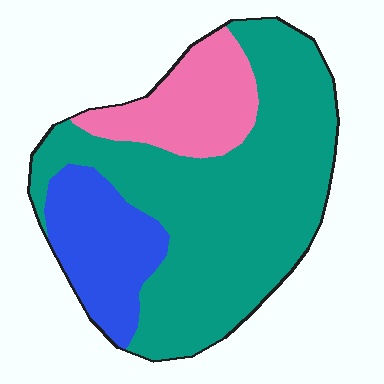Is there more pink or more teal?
Teal.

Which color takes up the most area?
Teal, at roughly 65%.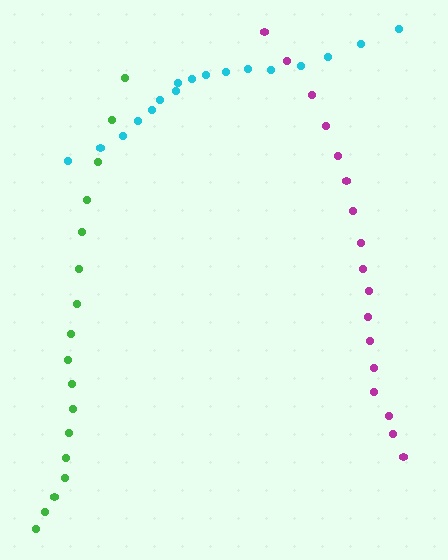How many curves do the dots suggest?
There are 3 distinct paths.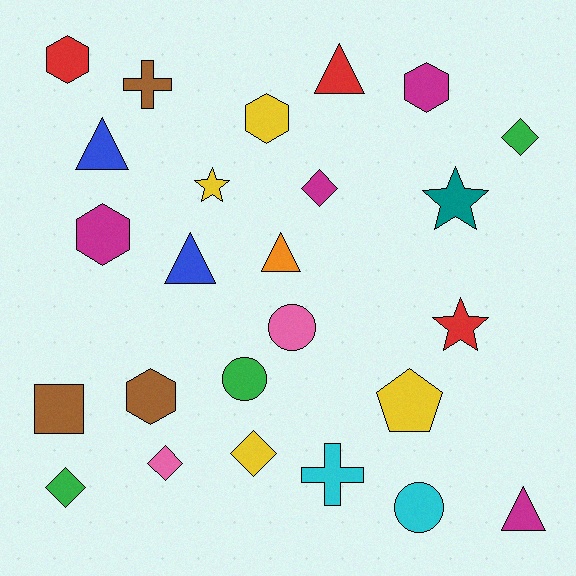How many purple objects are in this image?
There are no purple objects.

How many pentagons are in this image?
There is 1 pentagon.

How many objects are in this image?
There are 25 objects.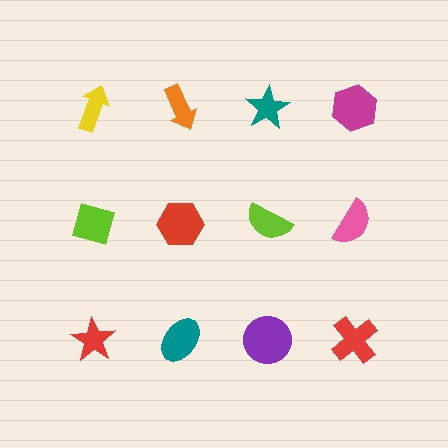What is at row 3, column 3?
A purple circle.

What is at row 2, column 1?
A lime diamond.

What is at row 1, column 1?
A yellow arrow.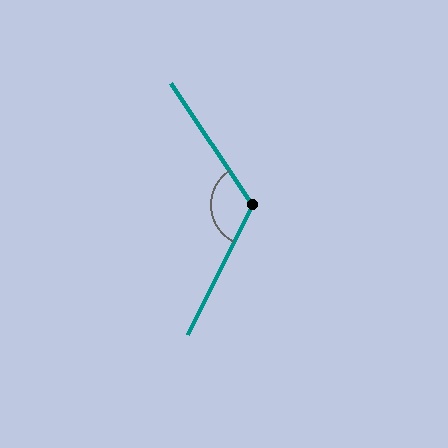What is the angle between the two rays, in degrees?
Approximately 120 degrees.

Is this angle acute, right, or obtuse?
It is obtuse.